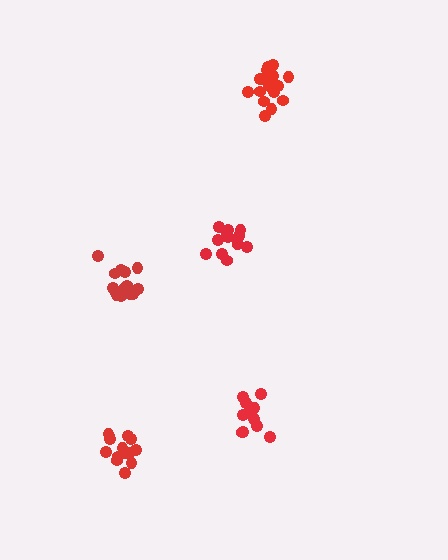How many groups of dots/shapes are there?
There are 5 groups.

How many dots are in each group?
Group 1: 11 dots, Group 2: 14 dots, Group 3: 16 dots, Group 4: 13 dots, Group 5: 17 dots (71 total).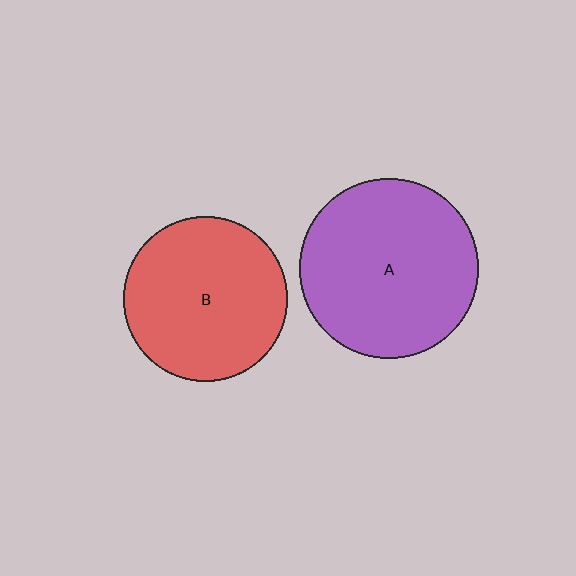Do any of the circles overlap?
No, none of the circles overlap.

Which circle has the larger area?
Circle A (purple).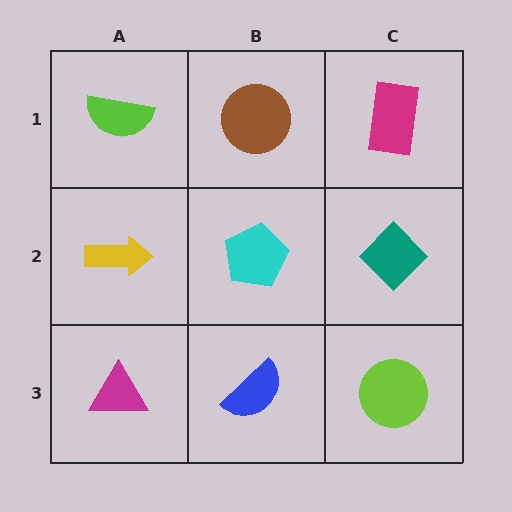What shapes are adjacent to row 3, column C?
A teal diamond (row 2, column C), a blue semicircle (row 3, column B).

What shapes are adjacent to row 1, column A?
A yellow arrow (row 2, column A), a brown circle (row 1, column B).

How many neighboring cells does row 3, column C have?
2.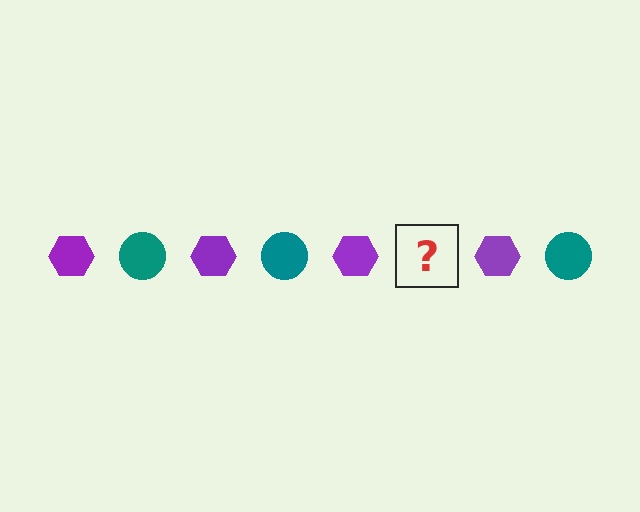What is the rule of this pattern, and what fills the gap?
The rule is that the pattern alternates between purple hexagon and teal circle. The gap should be filled with a teal circle.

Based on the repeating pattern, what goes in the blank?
The blank should be a teal circle.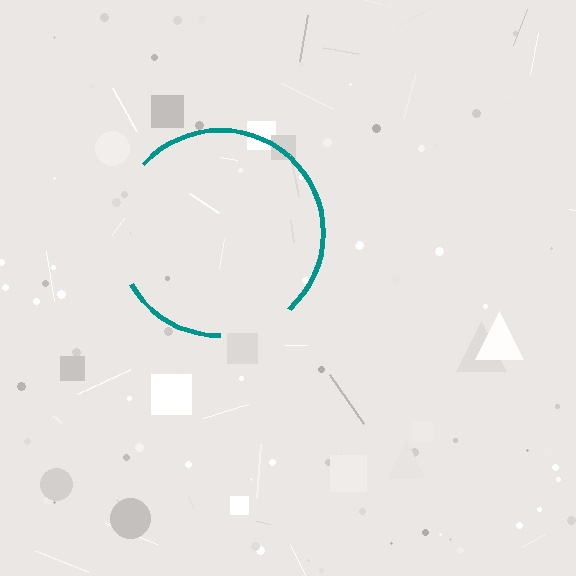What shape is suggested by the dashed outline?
The dashed outline suggests a circle.